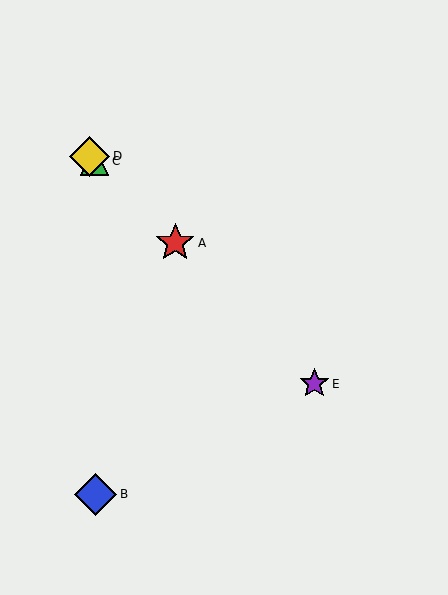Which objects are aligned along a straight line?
Objects A, C, D, E are aligned along a straight line.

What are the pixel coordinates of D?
Object D is at (90, 156).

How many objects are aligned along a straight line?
4 objects (A, C, D, E) are aligned along a straight line.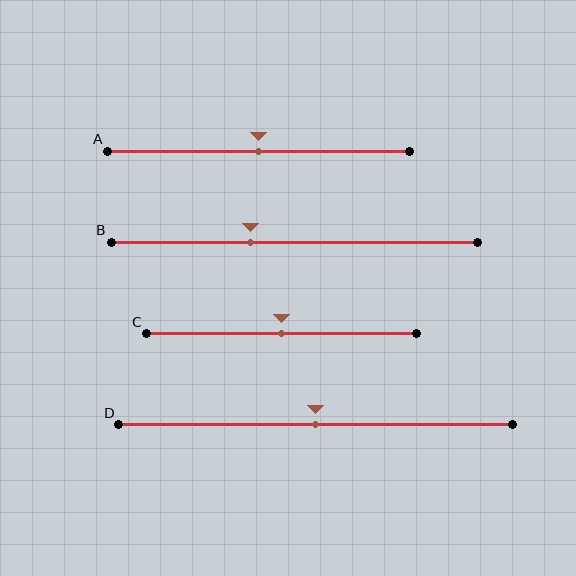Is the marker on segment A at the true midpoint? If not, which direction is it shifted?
Yes, the marker on segment A is at the true midpoint.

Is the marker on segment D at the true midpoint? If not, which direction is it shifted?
Yes, the marker on segment D is at the true midpoint.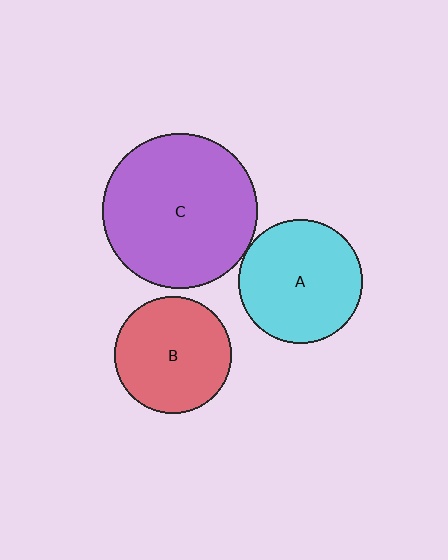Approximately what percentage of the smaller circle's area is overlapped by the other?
Approximately 5%.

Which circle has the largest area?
Circle C (purple).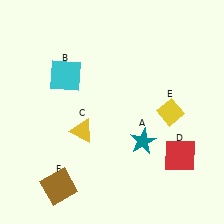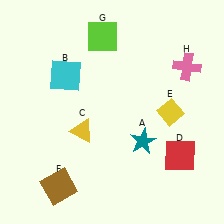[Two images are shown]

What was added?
A lime square (G), a pink cross (H) were added in Image 2.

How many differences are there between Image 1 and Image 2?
There are 2 differences between the two images.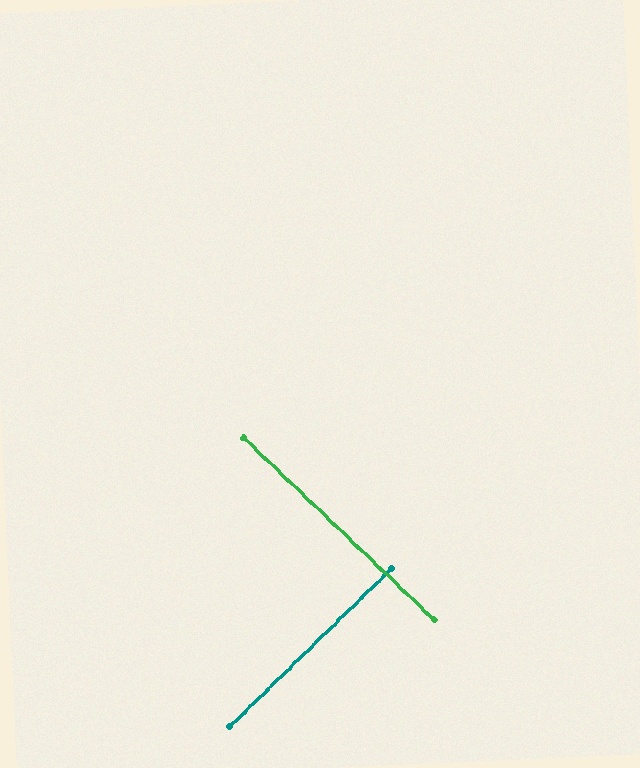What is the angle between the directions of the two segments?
Approximately 88 degrees.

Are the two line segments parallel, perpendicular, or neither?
Perpendicular — they meet at approximately 88°.